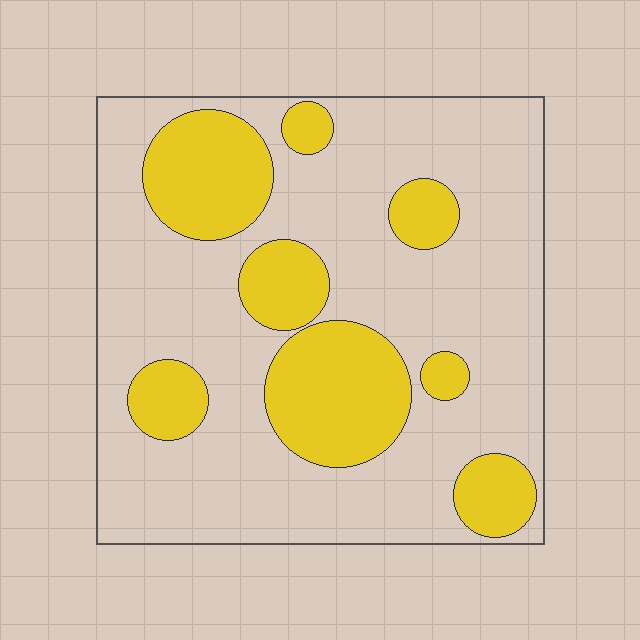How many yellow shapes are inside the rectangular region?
8.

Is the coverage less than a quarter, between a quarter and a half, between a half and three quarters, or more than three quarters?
Between a quarter and a half.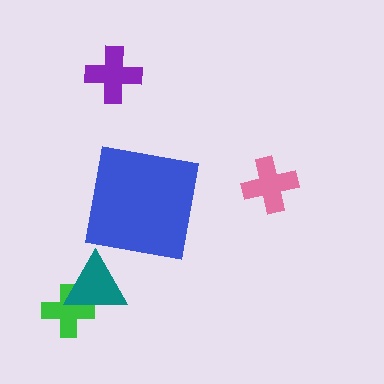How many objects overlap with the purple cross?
0 objects overlap with the purple cross.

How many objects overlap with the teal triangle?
1 object overlaps with the teal triangle.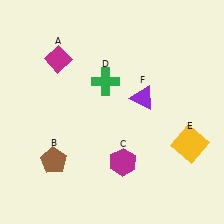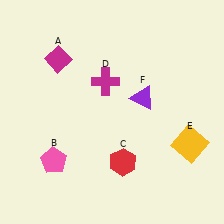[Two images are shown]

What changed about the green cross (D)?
In Image 1, D is green. In Image 2, it changed to magenta.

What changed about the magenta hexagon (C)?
In Image 1, C is magenta. In Image 2, it changed to red.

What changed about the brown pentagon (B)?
In Image 1, B is brown. In Image 2, it changed to pink.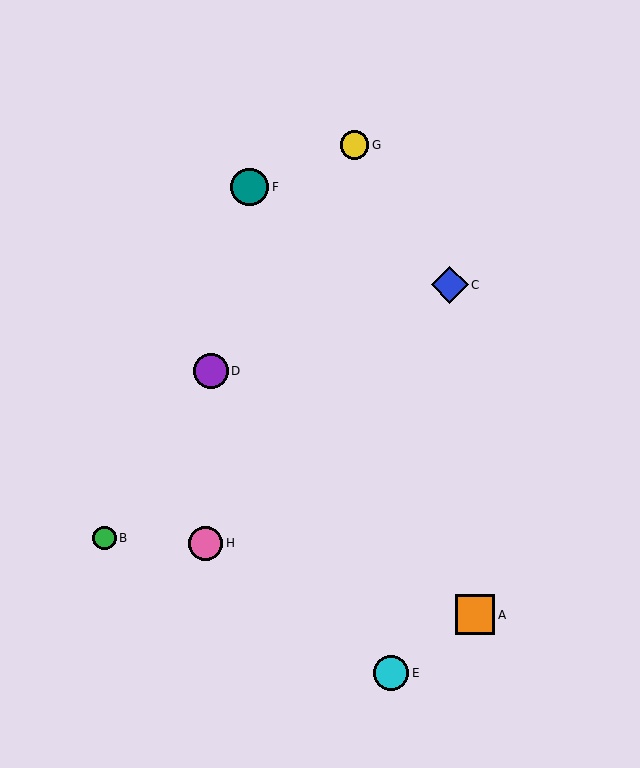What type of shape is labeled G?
Shape G is a yellow circle.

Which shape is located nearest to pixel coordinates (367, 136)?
The yellow circle (labeled G) at (354, 145) is nearest to that location.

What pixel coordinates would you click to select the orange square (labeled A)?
Click at (475, 615) to select the orange square A.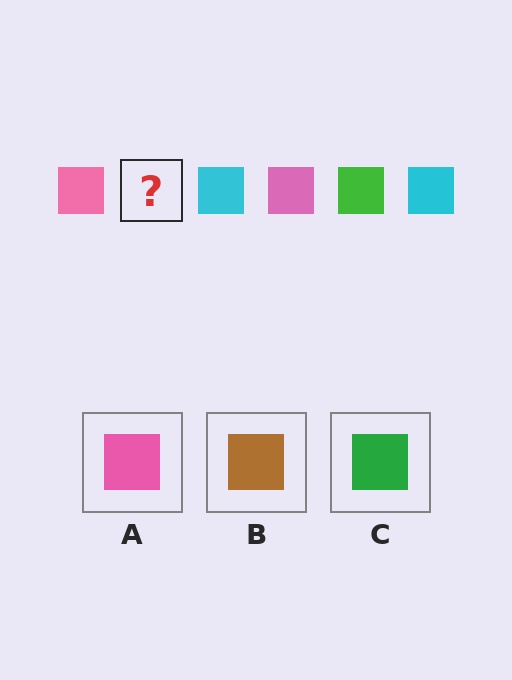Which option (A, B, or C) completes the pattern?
C.